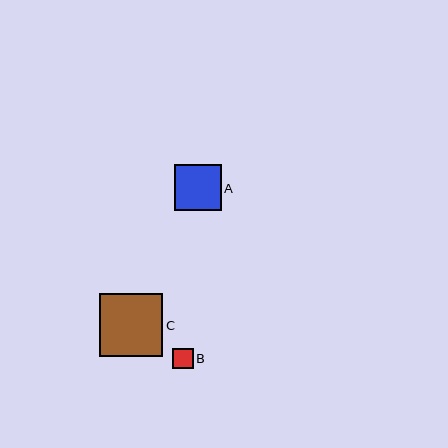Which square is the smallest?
Square B is the smallest with a size of approximately 20 pixels.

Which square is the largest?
Square C is the largest with a size of approximately 63 pixels.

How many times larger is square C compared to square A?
Square C is approximately 1.4 times the size of square A.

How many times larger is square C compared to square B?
Square C is approximately 3.1 times the size of square B.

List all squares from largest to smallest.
From largest to smallest: C, A, B.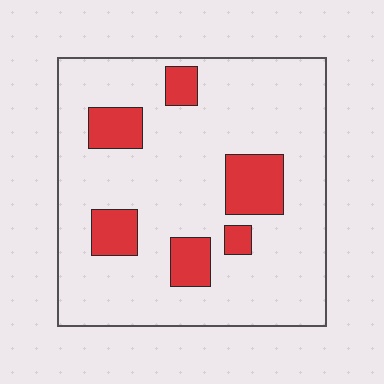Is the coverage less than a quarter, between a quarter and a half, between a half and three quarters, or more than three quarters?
Less than a quarter.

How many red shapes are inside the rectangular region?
6.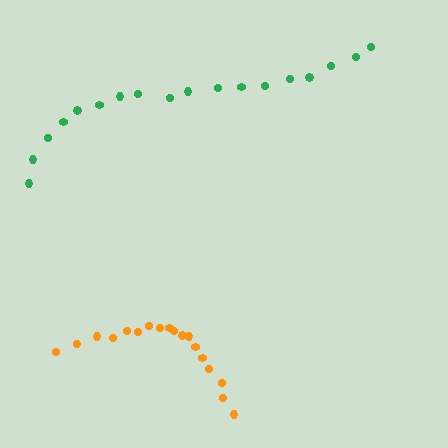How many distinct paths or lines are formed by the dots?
There are 2 distinct paths.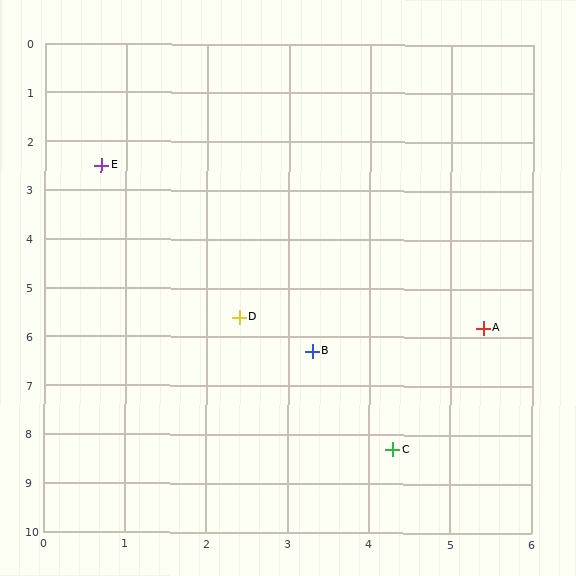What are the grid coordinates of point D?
Point D is at approximately (2.4, 5.6).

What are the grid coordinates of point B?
Point B is at approximately (3.3, 6.3).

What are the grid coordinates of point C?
Point C is at approximately (4.3, 8.3).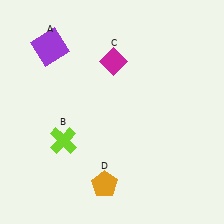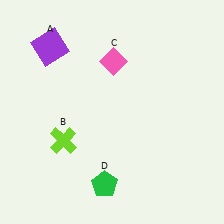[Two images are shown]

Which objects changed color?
C changed from magenta to pink. D changed from orange to green.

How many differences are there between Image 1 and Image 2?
There are 2 differences between the two images.